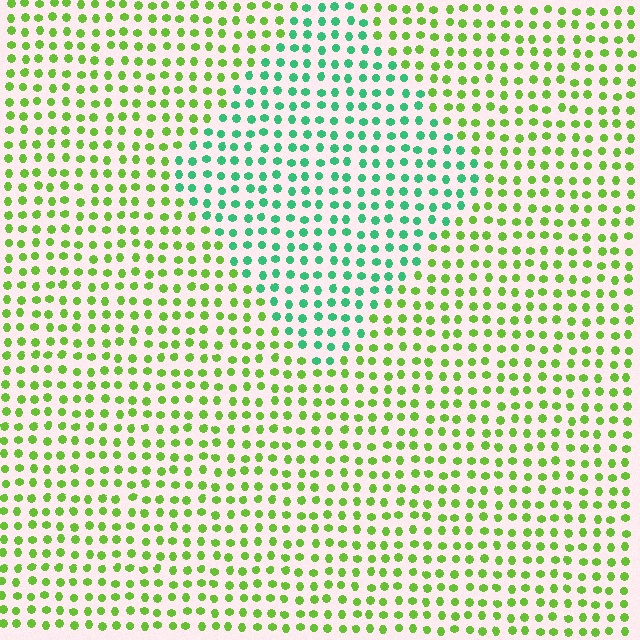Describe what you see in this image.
The image is filled with small lime elements in a uniform arrangement. A diamond-shaped region is visible where the elements are tinted to a slightly different hue, forming a subtle color boundary.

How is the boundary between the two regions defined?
The boundary is defined purely by a slight shift in hue (about 50 degrees). Spacing, size, and orientation are identical on both sides.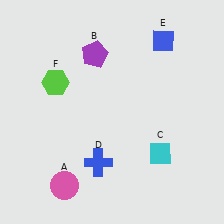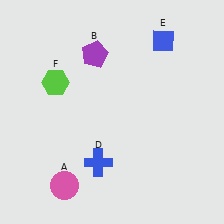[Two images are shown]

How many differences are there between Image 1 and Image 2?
There is 1 difference between the two images.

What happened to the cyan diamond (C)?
The cyan diamond (C) was removed in Image 2. It was in the bottom-right area of Image 1.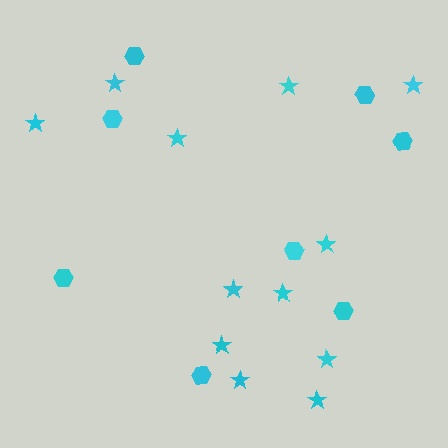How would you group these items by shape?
There are 2 groups: one group of stars (12) and one group of hexagons (8).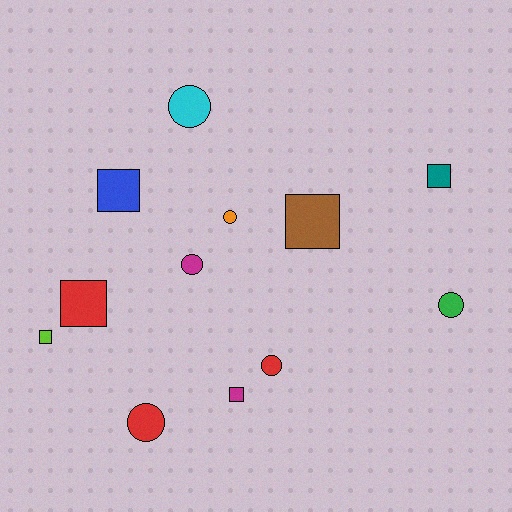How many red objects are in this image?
There are 3 red objects.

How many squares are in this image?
There are 6 squares.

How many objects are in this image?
There are 12 objects.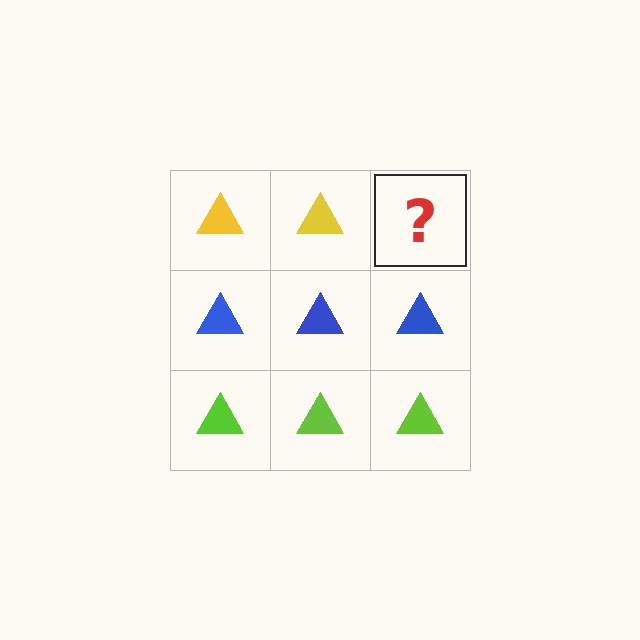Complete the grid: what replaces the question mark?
The question mark should be replaced with a yellow triangle.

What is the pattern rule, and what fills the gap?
The rule is that each row has a consistent color. The gap should be filled with a yellow triangle.